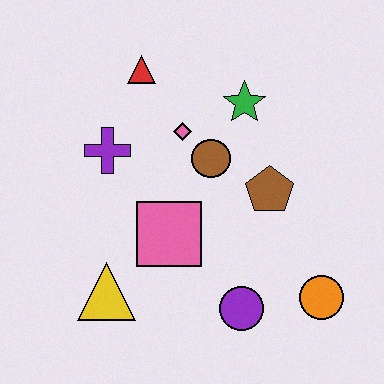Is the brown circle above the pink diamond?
No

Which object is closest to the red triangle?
The pink diamond is closest to the red triangle.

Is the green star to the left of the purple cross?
No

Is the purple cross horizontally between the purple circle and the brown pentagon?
No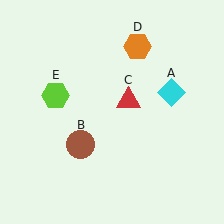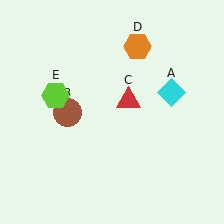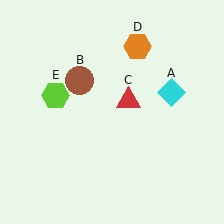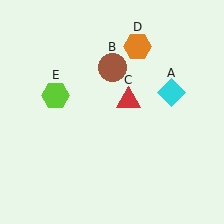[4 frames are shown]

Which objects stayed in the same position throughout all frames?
Cyan diamond (object A) and red triangle (object C) and orange hexagon (object D) and lime hexagon (object E) remained stationary.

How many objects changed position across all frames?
1 object changed position: brown circle (object B).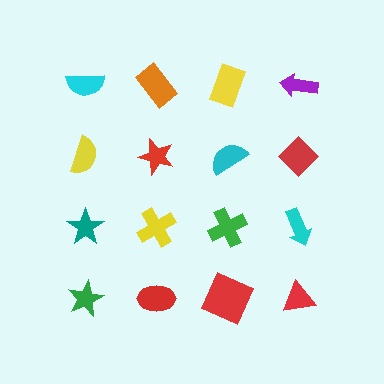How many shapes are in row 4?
4 shapes.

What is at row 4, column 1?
A green star.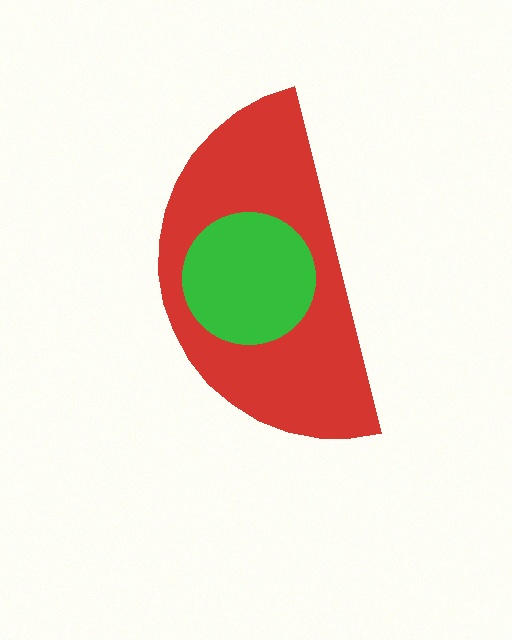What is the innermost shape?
The green circle.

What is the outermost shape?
The red semicircle.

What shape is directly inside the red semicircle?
The green circle.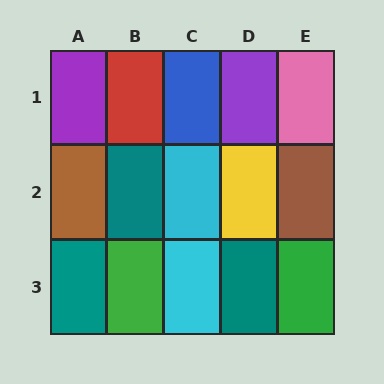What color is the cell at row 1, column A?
Purple.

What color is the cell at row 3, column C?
Cyan.